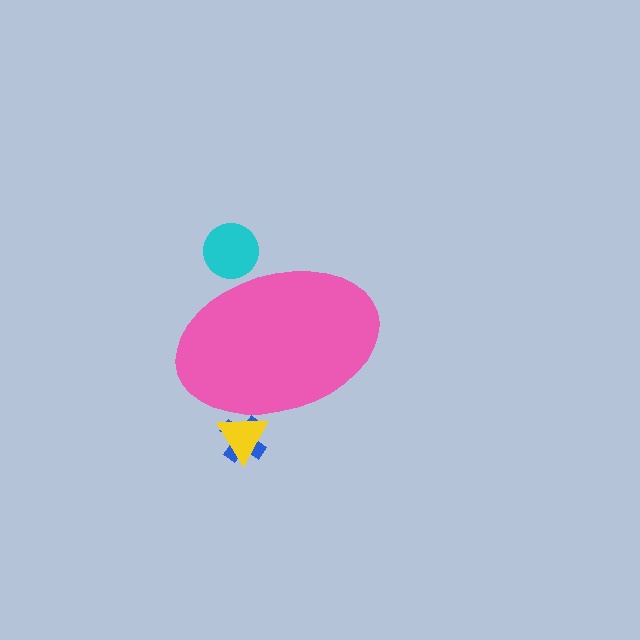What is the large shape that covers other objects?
A pink ellipse.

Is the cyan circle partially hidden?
Yes, the cyan circle is partially hidden behind the pink ellipse.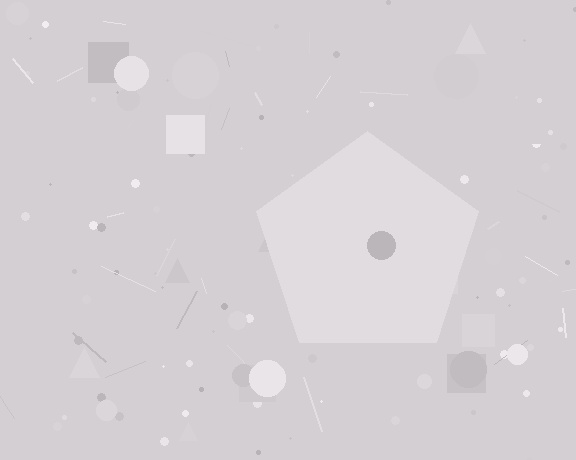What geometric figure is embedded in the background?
A pentagon is embedded in the background.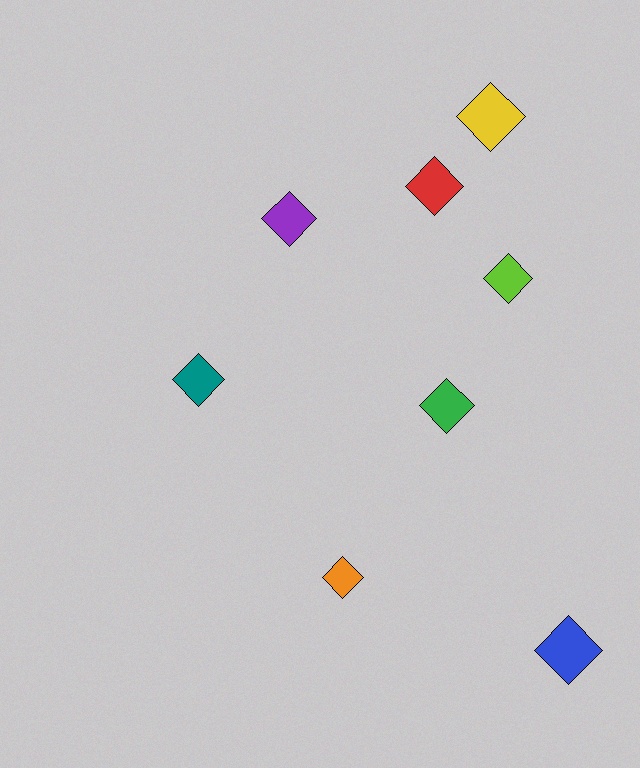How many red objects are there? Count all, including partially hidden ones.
There is 1 red object.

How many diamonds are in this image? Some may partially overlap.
There are 8 diamonds.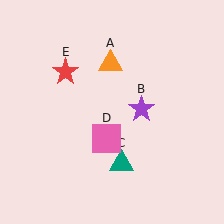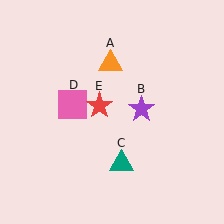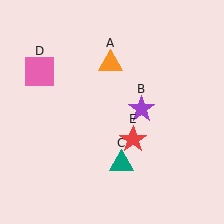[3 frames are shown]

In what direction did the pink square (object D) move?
The pink square (object D) moved up and to the left.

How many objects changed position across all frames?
2 objects changed position: pink square (object D), red star (object E).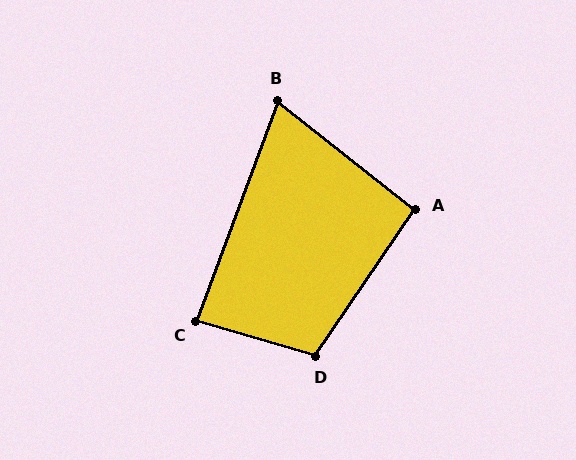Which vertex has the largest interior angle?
D, at approximately 108 degrees.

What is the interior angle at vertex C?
Approximately 86 degrees (approximately right).